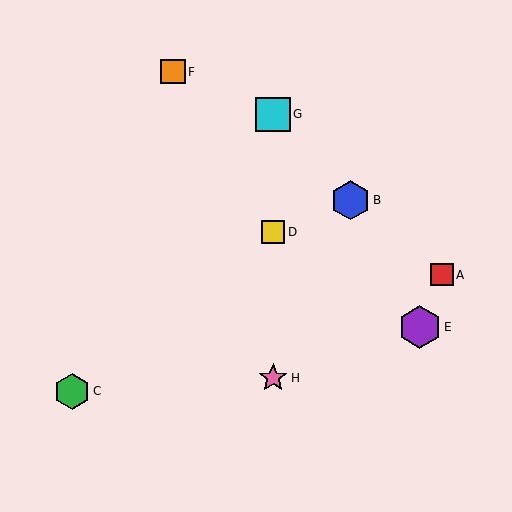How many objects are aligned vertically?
3 objects (D, G, H) are aligned vertically.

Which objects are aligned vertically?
Objects D, G, H are aligned vertically.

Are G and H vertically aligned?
Yes, both are at x≈273.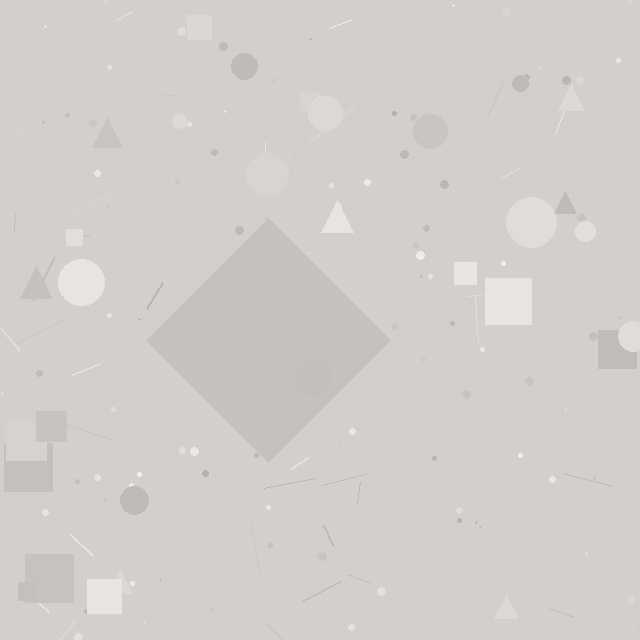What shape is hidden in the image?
A diamond is hidden in the image.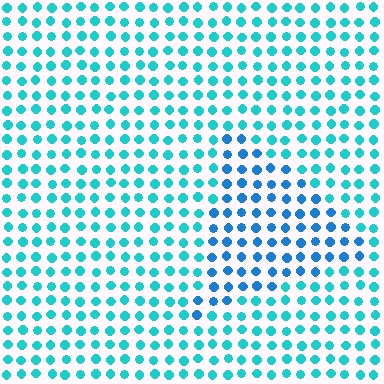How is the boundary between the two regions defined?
The boundary is defined purely by a slight shift in hue (about 29 degrees). Spacing, size, and orientation are identical on both sides.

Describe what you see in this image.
The image is filled with small cyan elements in a uniform arrangement. A triangle-shaped region is visible where the elements are tinted to a slightly different hue, forming a subtle color boundary.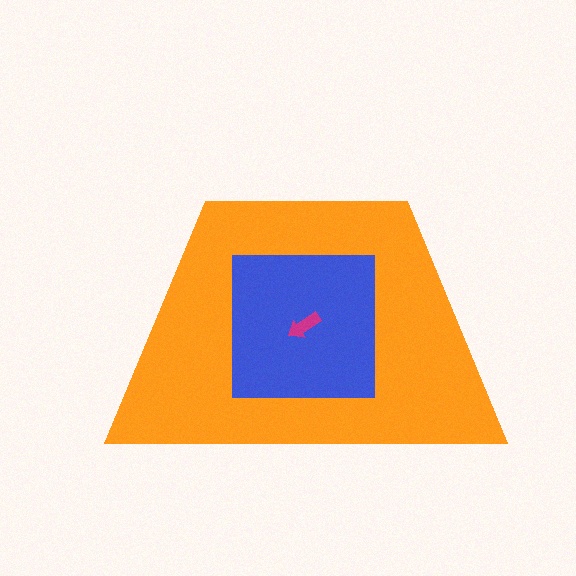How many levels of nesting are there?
3.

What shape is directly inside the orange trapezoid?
The blue square.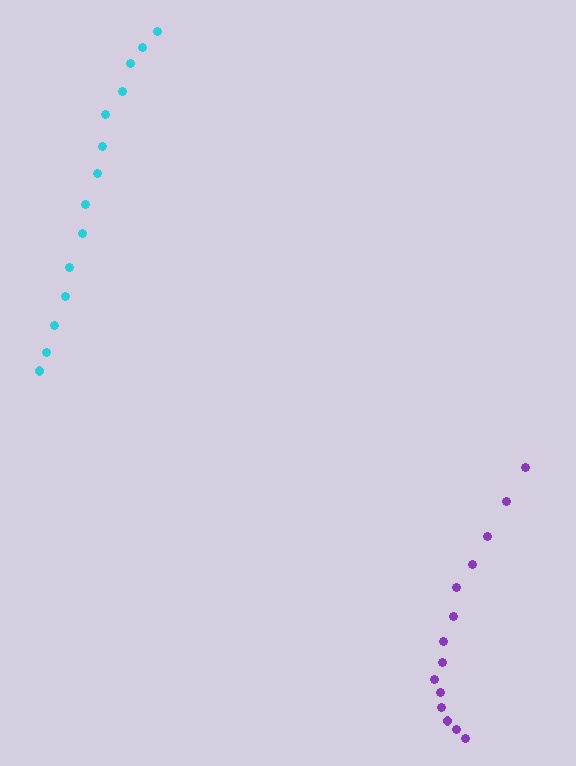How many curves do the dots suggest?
There are 2 distinct paths.